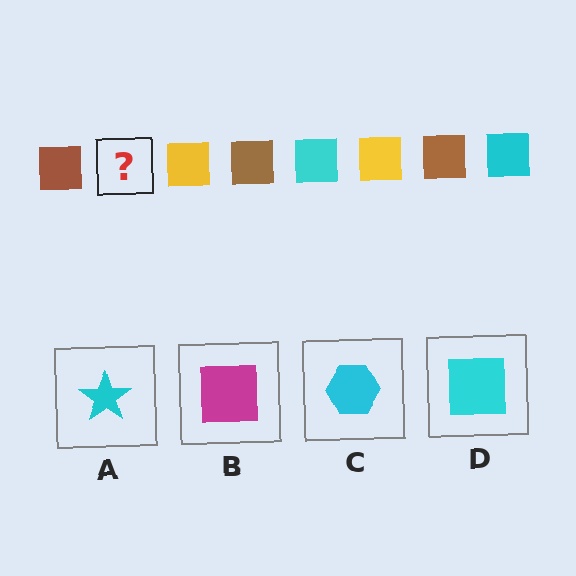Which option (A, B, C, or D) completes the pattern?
D.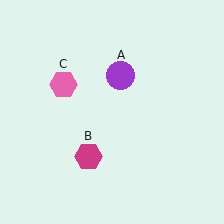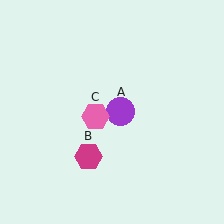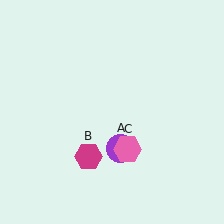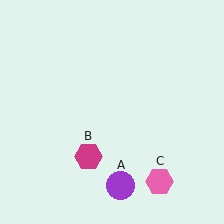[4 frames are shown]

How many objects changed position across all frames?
2 objects changed position: purple circle (object A), pink hexagon (object C).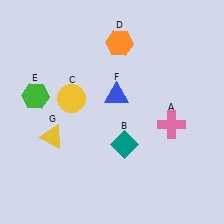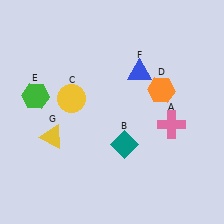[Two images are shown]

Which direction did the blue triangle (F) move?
The blue triangle (F) moved right.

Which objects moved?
The objects that moved are: the orange hexagon (D), the blue triangle (F).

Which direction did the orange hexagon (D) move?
The orange hexagon (D) moved down.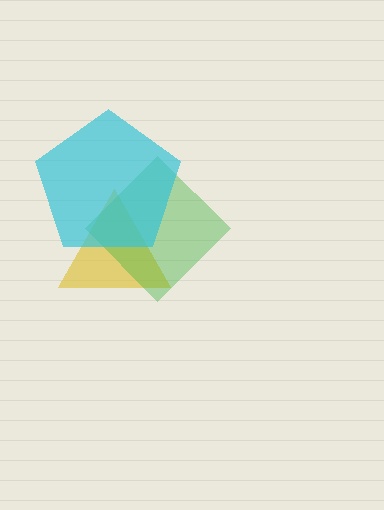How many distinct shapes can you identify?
There are 3 distinct shapes: a yellow triangle, a green diamond, a cyan pentagon.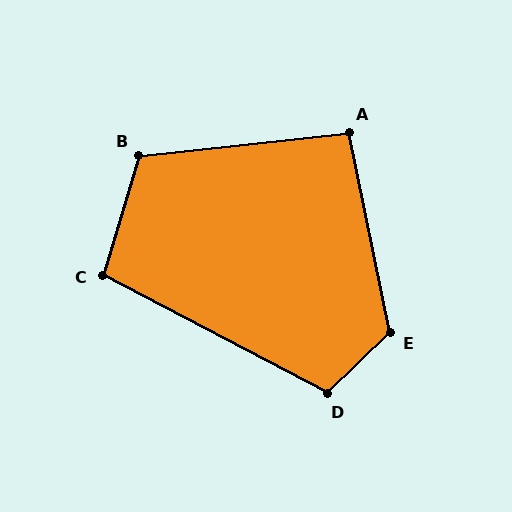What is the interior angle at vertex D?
Approximately 109 degrees (obtuse).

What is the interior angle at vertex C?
Approximately 101 degrees (obtuse).